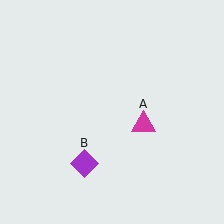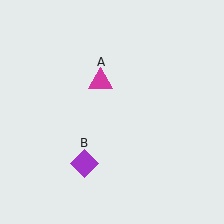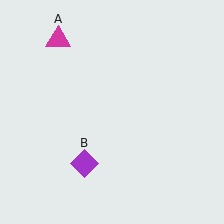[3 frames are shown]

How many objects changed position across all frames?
1 object changed position: magenta triangle (object A).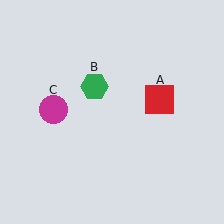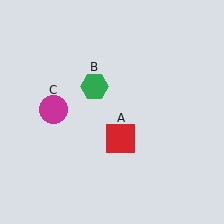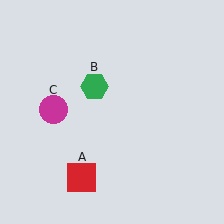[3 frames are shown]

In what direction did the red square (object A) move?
The red square (object A) moved down and to the left.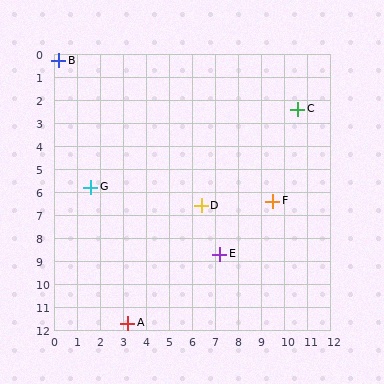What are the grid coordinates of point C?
Point C is at approximately (10.6, 2.4).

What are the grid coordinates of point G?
Point G is at approximately (1.6, 5.8).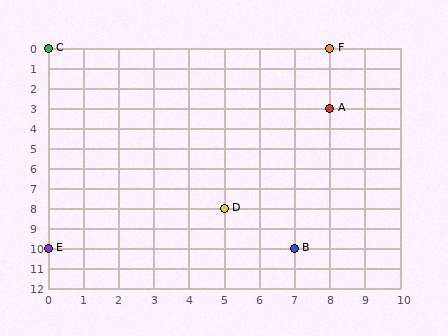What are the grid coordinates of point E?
Point E is at grid coordinates (0, 10).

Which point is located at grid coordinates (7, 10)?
Point B is at (7, 10).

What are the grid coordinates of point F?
Point F is at grid coordinates (8, 0).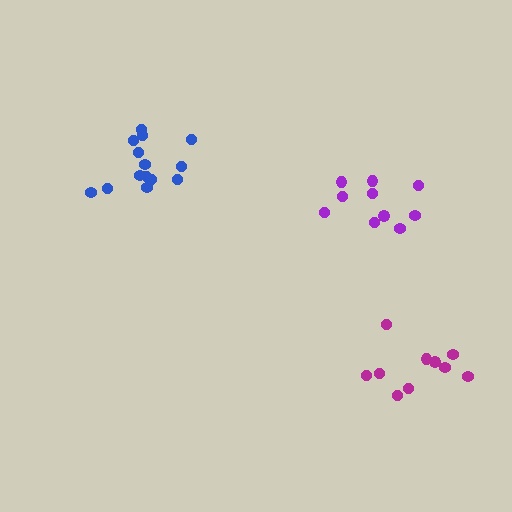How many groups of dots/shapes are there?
There are 3 groups.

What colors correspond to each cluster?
The clusters are colored: blue, purple, magenta.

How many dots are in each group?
Group 1: 14 dots, Group 2: 10 dots, Group 3: 10 dots (34 total).